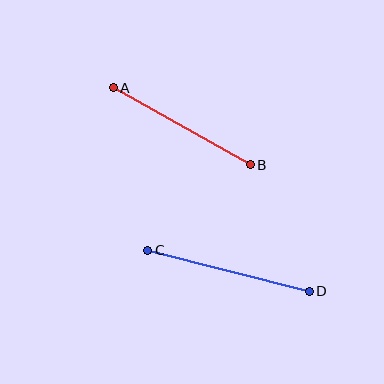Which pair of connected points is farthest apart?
Points C and D are farthest apart.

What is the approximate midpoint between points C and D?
The midpoint is at approximately (228, 271) pixels.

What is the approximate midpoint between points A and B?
The midpoint is at approximately (182, 126) pixels.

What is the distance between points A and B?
The distance is approximately 157 pixels.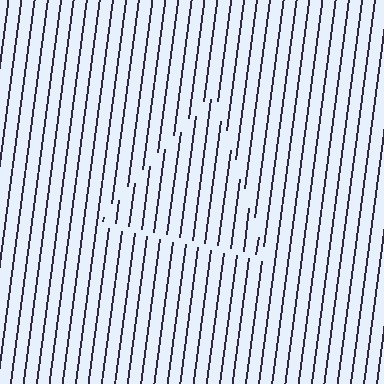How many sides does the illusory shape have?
3 sides — the line-ends trace a triangle.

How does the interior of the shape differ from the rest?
The interior of the shape contains the same grating, shifted by half a period — the contour is defined by the phase discontinuity where line-ends from the inner and outer gratings abut.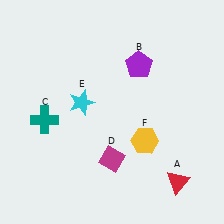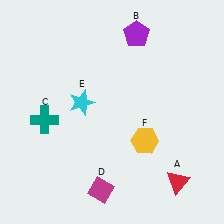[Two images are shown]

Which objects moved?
The objects that moved are: the purple pentagon (B), the magenta diamond (D).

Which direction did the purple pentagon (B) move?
The purple pentagon (B) moved up.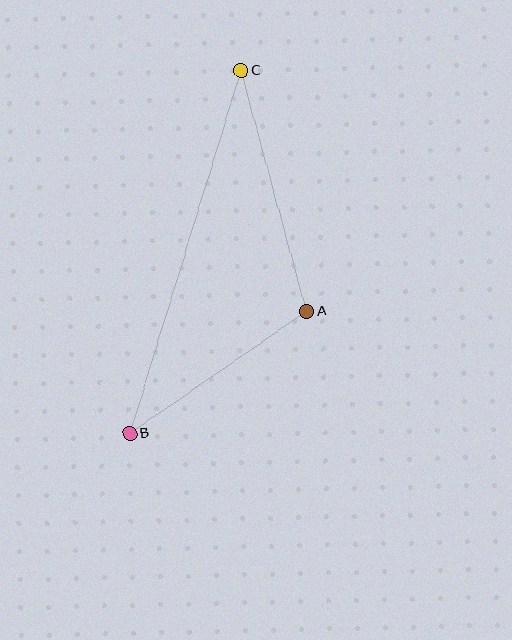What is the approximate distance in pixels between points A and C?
The distance between A and C is approximately 249 pixels.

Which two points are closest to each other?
Points A and B are closest to each other.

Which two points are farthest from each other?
Points B and C are farthest from each other.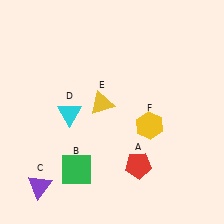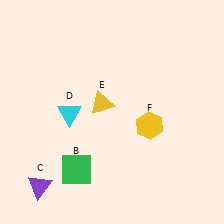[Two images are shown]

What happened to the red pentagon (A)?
The red pentagon (A) was removed in Image 2. It was in the bottom-right area of Image 1.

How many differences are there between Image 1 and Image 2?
There is 1 difference between the two images.